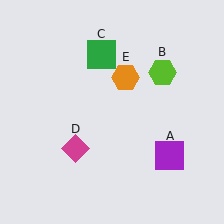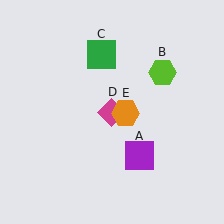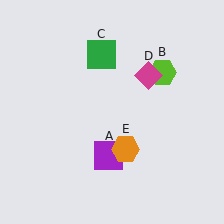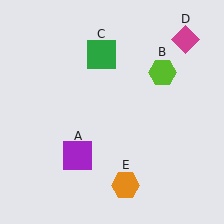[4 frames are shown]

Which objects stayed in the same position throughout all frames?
Lime hexagon (object B) and green square (object C) remained stationary.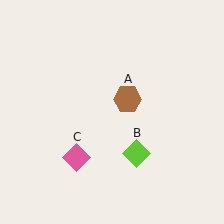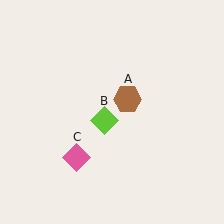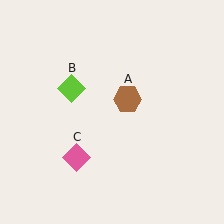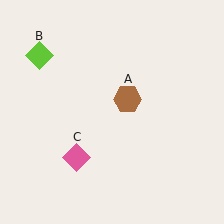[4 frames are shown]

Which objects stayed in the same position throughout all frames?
Brown hexagon (object A) and pink diamond (object C) remained stationary.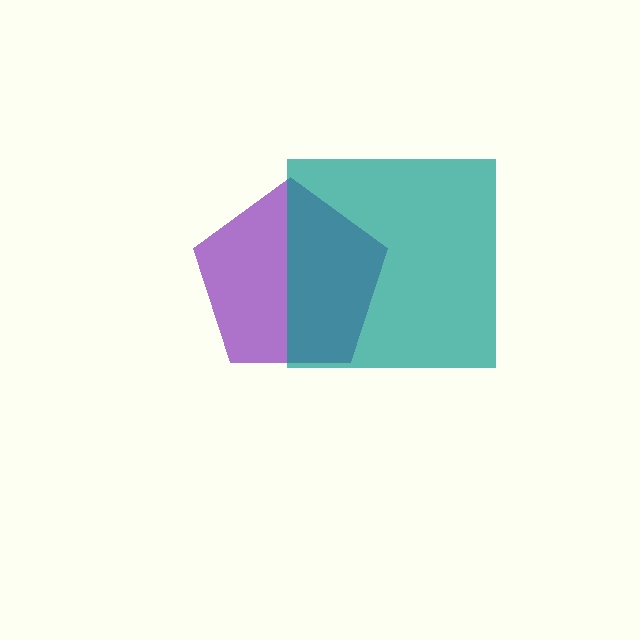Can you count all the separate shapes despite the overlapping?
Yes, there are 2 separate shapes.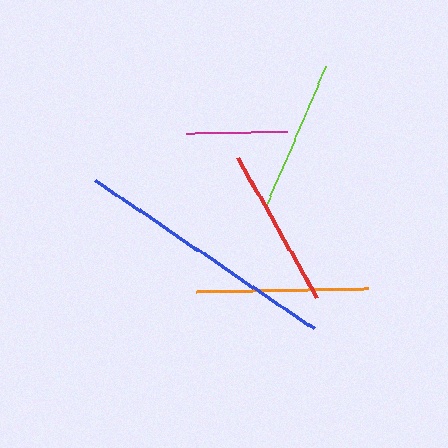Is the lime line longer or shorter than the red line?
The red line is longer than the lime line.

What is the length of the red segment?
The red segment is approximately 162 pixels long.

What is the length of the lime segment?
The lime segment is approximately 153 pixels long.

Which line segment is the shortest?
The magenta line is the shortest at approximately 100 pixels.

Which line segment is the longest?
The blue line is the longest at approximately 265 pixels.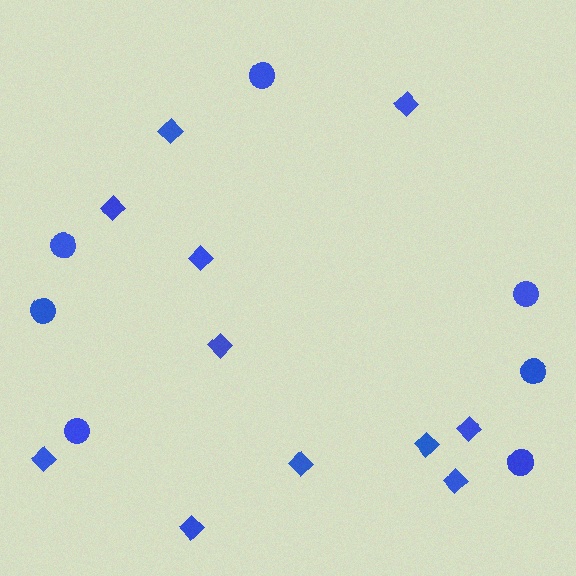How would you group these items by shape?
There are 2 groups: one group of circles (7) and one group of diamonds (11).